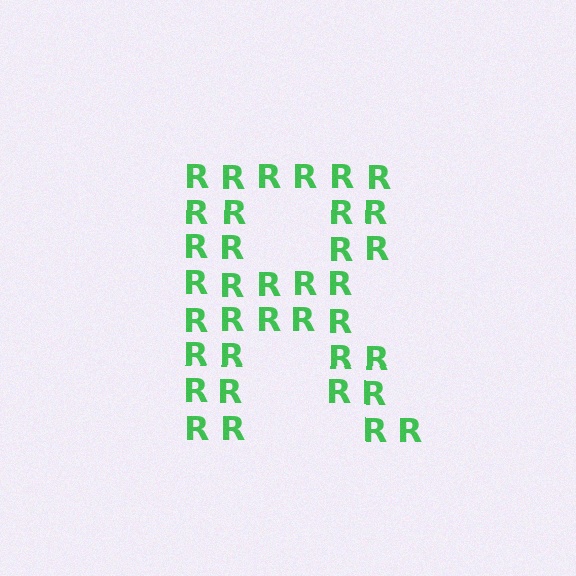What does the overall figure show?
The overall figure shows the letter R.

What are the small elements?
The small elements are letter R's.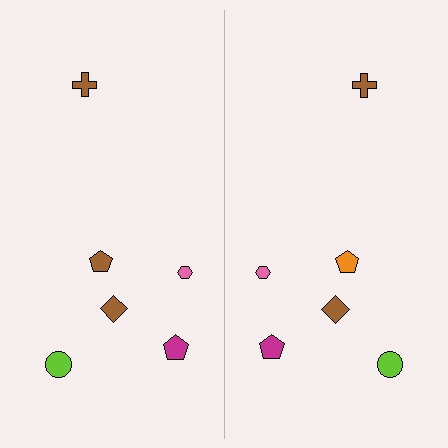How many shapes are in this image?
There are 12 shapes in this image.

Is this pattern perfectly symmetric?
No, the pattern is not perfectly symmetric. The orange pentagon on the right side breaks the symmetry — its mirror counterpart is brown.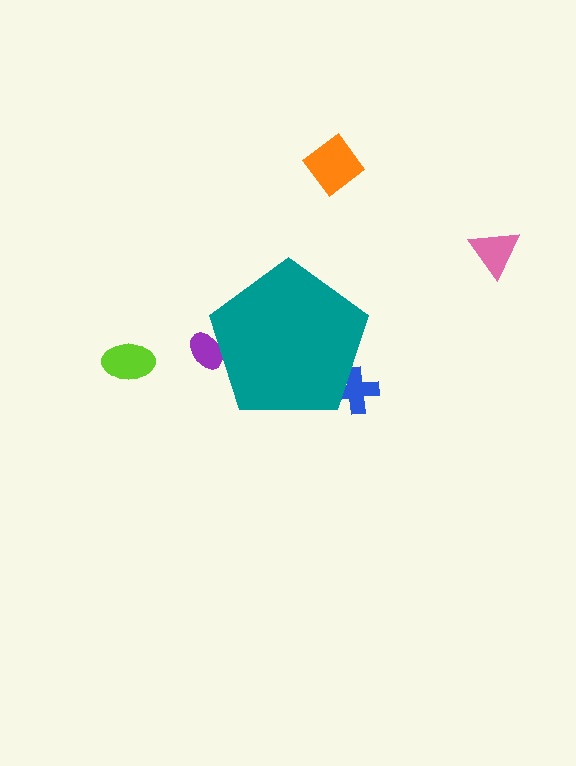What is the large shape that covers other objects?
A teal pentagon.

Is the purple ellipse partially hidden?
Yes, the purple ellipse is partially hidden behind the teal pentagon.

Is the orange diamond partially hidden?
No, the orange diamond is fully visible.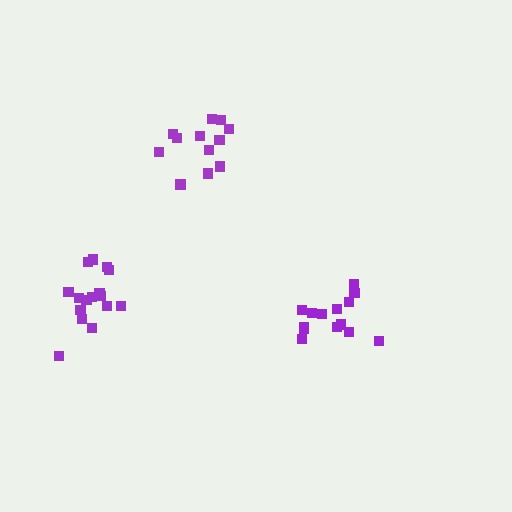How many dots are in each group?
Group 1: 12 dots, Group 2: 14 dots, Group 3: 16 dots (42 total).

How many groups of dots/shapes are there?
There are 3 groups.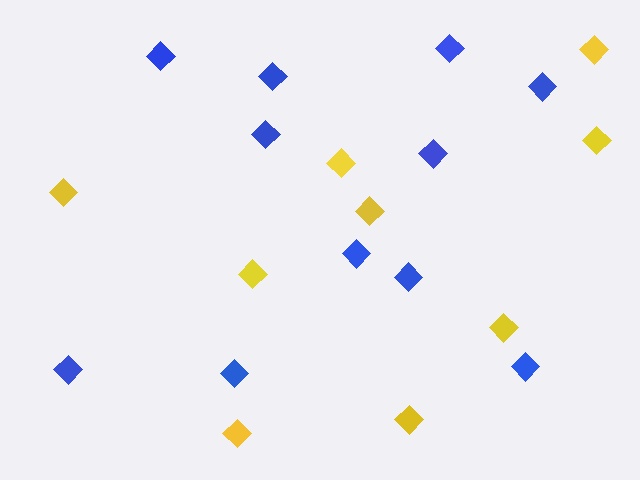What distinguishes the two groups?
There are 2 groups: one group of blue diamonds (11) and one group of yellow diamonds (9).